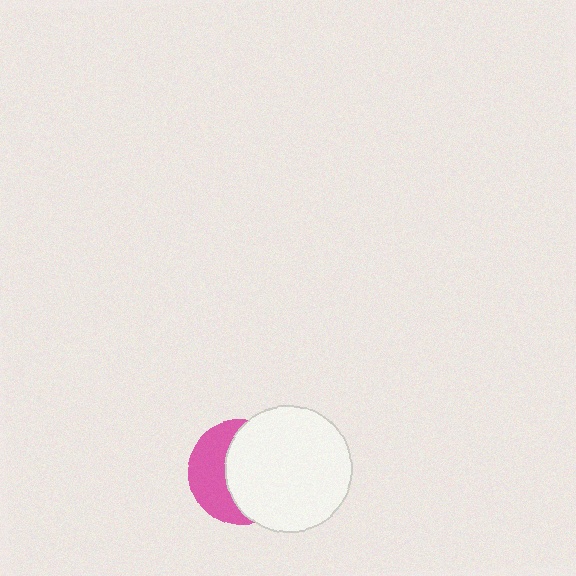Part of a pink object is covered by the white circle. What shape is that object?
It is a circle.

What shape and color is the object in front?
The object in front is a white circle.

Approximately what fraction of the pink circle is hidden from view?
Roughly 59% of the pink circle is hidden behind the white circle.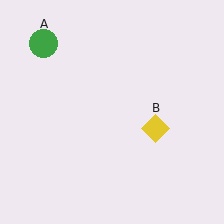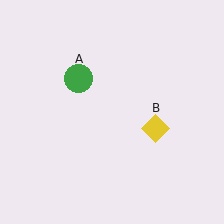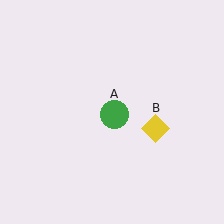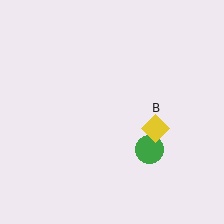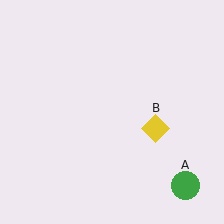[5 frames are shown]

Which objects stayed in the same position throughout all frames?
Yellow diamond (object B) remained stationary.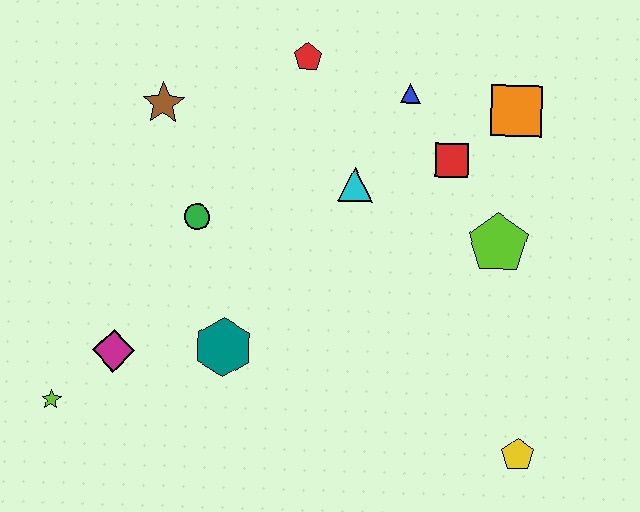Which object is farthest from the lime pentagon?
The lime star is farthest from the lime pentagon.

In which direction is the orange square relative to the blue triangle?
The orange square is to the right of the blue triangle.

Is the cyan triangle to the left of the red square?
Yes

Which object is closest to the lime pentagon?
The red square is closest to the lime pentagon.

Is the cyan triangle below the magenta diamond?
No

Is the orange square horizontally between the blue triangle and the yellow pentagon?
Yes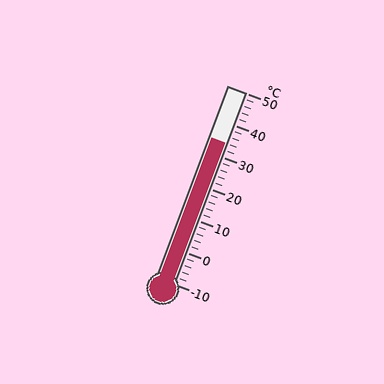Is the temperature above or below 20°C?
The temperature is above 20°C.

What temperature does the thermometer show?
The thermometer shows approximately 34°C.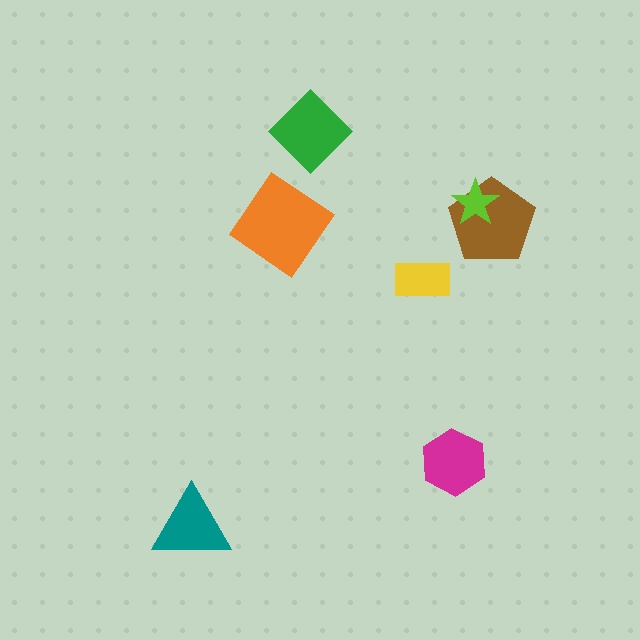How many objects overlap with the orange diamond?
0 objects overlap with the orange diamond.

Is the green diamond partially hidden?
No, no other shape covers it.